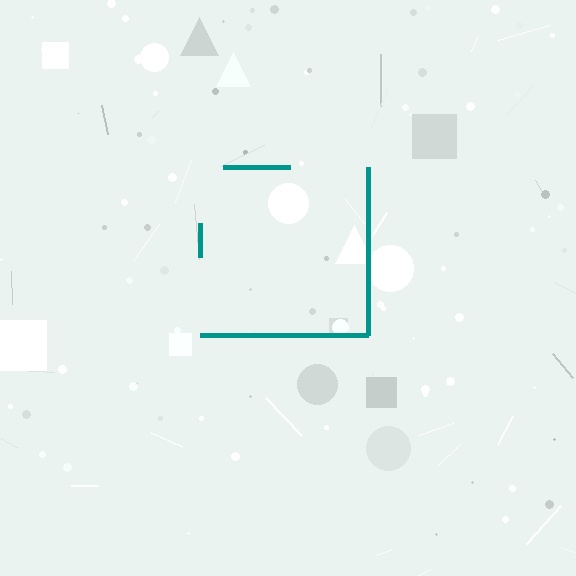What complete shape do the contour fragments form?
The contour fragments form a square.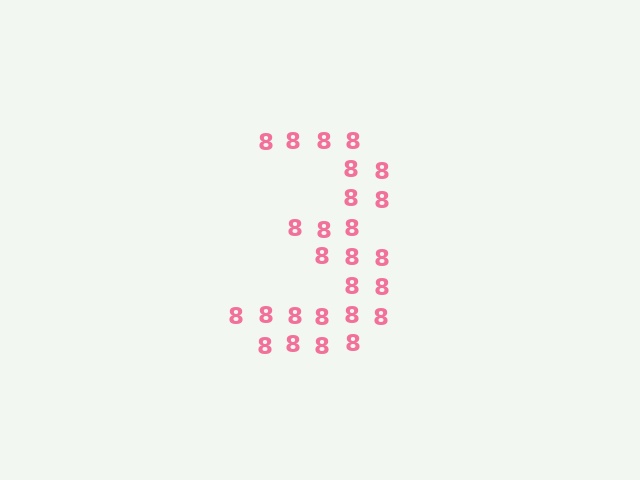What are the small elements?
The small elements are digit 8's.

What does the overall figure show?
The overall figure shows the digit 3.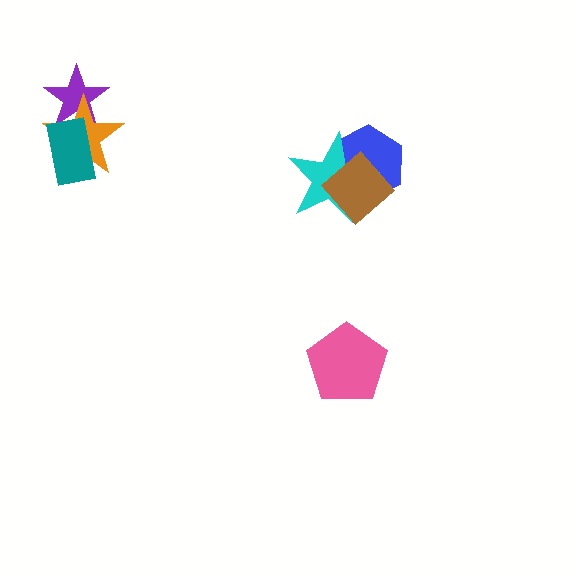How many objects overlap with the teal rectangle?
2 objects overlap with the teal rectangle.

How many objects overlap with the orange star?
2 objects overlap with the orange star.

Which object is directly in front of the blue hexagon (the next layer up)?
The cyan star is directly in front of the blue hexagon.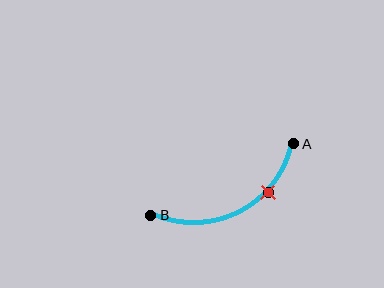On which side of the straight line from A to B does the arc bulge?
The arc bulges below the straight line connecting A and B.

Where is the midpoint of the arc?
The arc midpoint is the point on the curve farthest from the straight line joining A and B. It sits below that line.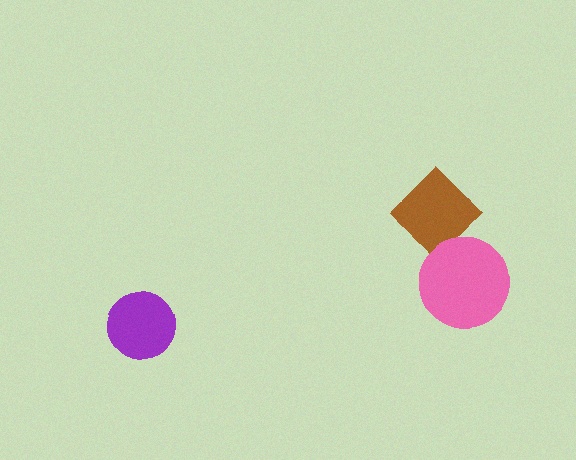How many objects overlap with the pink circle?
1 object overlaps with the pink circle.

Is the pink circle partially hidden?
No, no other shape covers it.